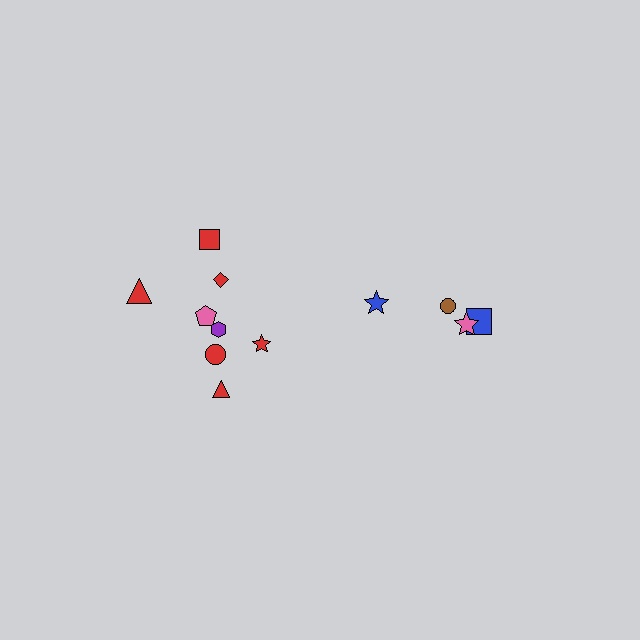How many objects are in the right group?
There are 4 objects.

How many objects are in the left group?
There are 8 objects.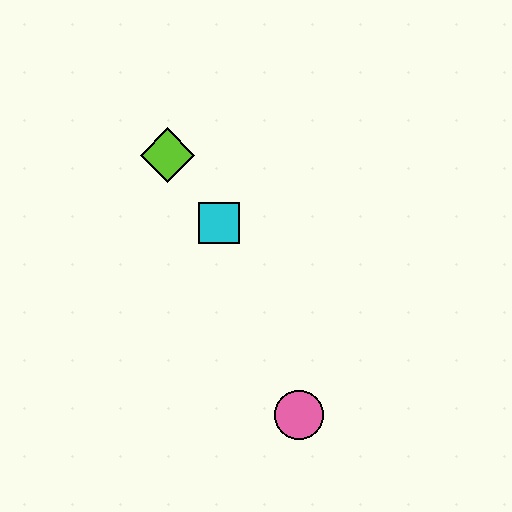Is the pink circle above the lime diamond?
No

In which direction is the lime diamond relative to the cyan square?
The lime diamond is above the cyan square.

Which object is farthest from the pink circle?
The lime diamond is farthest from the pink circle.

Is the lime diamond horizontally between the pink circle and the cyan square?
No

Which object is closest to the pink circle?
The cyan square is closest to the pink circle.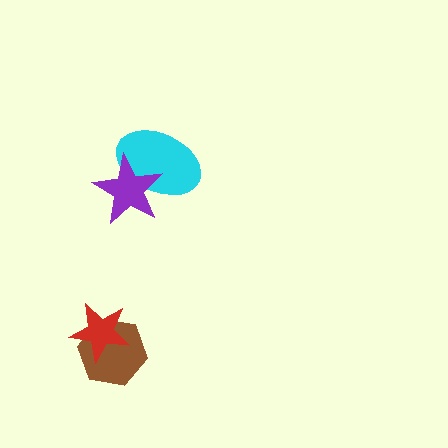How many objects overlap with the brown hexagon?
1 object overlaps with the brown hexagon.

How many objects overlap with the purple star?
1 object overlaps with the purple star.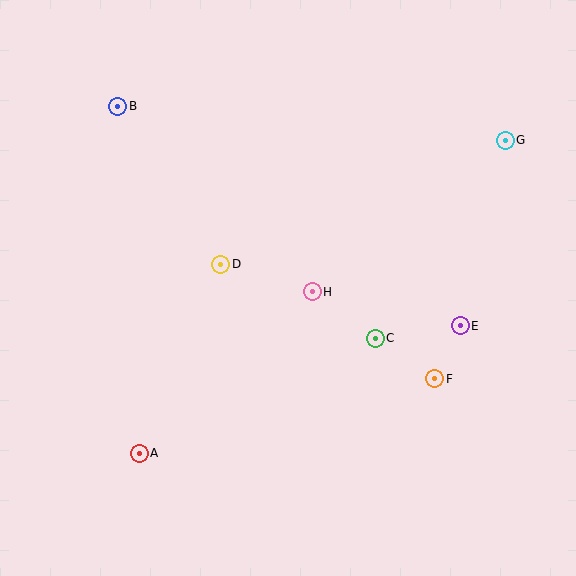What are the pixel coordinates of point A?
Point A is at (139, 453).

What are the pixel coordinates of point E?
Point E is at (460, 326).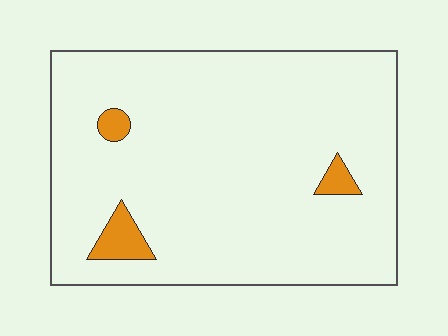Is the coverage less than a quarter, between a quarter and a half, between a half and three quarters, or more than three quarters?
Less than a quarter.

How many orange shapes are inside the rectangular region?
3.